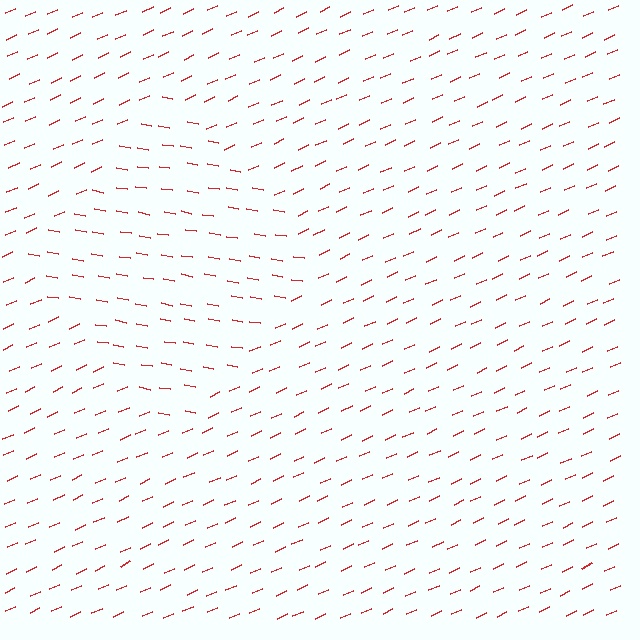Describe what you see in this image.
The image is filled with small red line segments. A diamond region in the image has lines oriented differently from the surrounding lines, creating a visible texture boundary.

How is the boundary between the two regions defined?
The boundary is defined purely by a change in line orientation (approximately 33 degrees difference). All lines are the same color and thickness.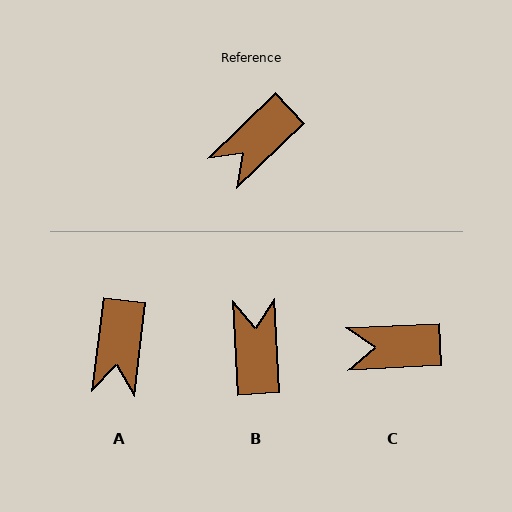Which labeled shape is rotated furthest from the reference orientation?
B, about 131 degrees away.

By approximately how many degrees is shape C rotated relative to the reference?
Approximately 41 degrees clockwise.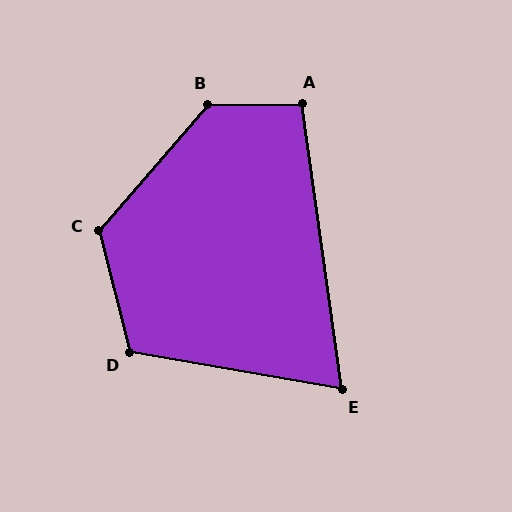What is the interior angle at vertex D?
Approximately 114 degrees (obtuse).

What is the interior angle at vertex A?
Approximately 97 degrees (obtuse).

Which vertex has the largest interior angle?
B, at approximately 131 degrees.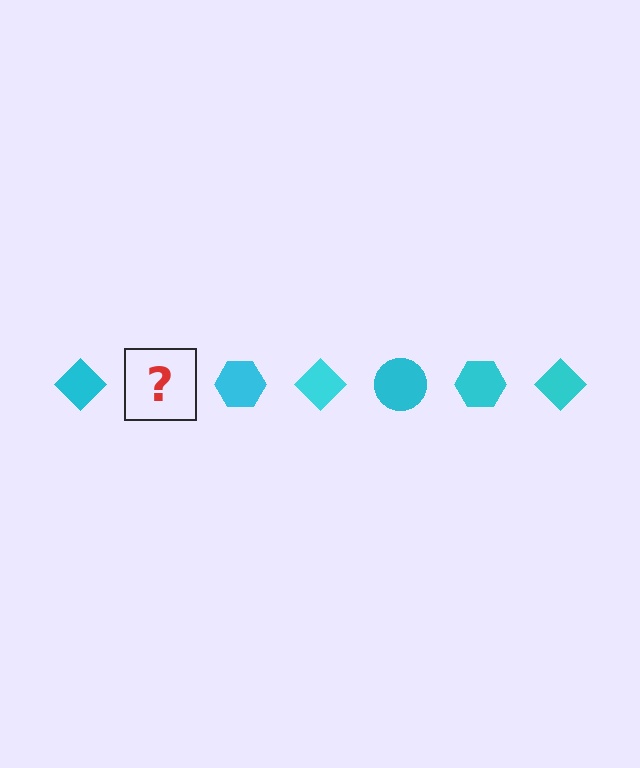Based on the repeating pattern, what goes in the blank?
The blank should be a cyan circle.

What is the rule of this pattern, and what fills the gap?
The rule is that the pattern cycles through diamond, circle, hexagon shapes in cyan. The gap should be filled with a cyan circle.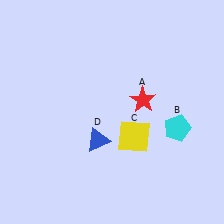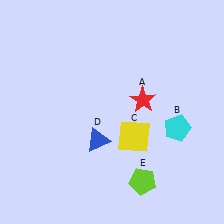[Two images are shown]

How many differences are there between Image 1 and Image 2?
There is 1 difference between the two images.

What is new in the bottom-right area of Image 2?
A lime pentagon (E) was added in the bottom-right area of Image 2.